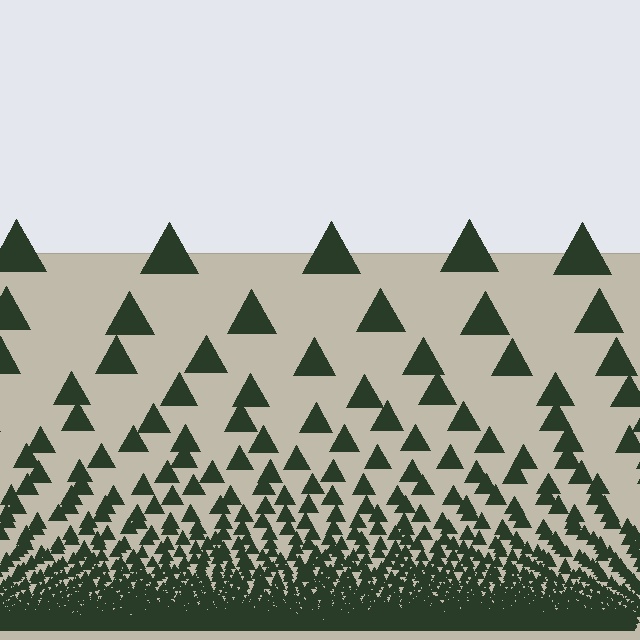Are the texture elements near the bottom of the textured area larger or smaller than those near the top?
Smaller. The gradient is inverted — elements near the bottom are smaller and denser.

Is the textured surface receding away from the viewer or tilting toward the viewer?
The surface appears to tilt toward the viewer. Texture elements get larger and sparser toward the top.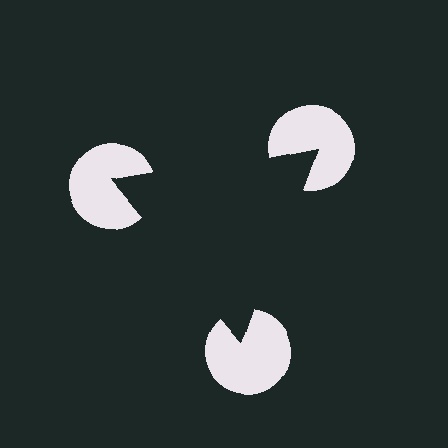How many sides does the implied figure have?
3 sides.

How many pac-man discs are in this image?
There are 3 — one at each vertex of the illusory triangle.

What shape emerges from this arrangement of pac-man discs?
An illusory triangle — its edges are inferred from the aligned wedge cuts in the pac-man discs, not physically drawn.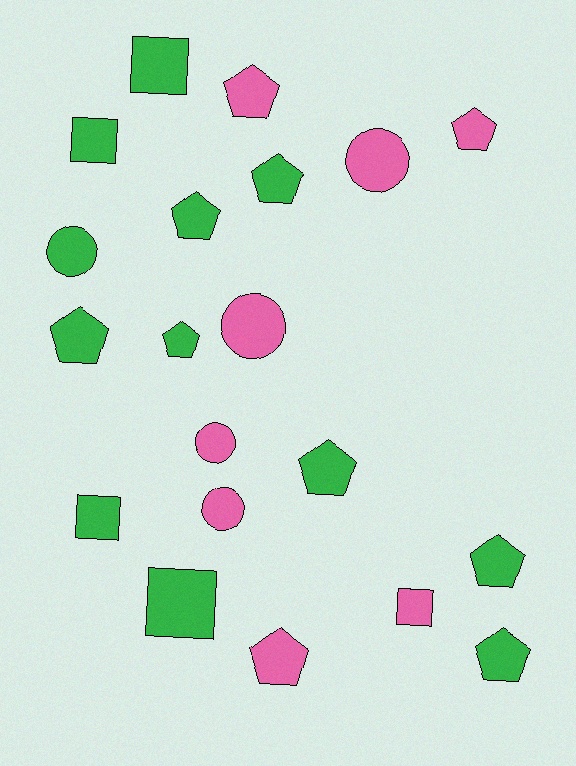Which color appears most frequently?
Green, with 12 objects.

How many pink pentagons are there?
There are 3 pink pentagons.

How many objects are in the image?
There are 20 objects.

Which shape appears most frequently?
Pentagon, with 10 objects.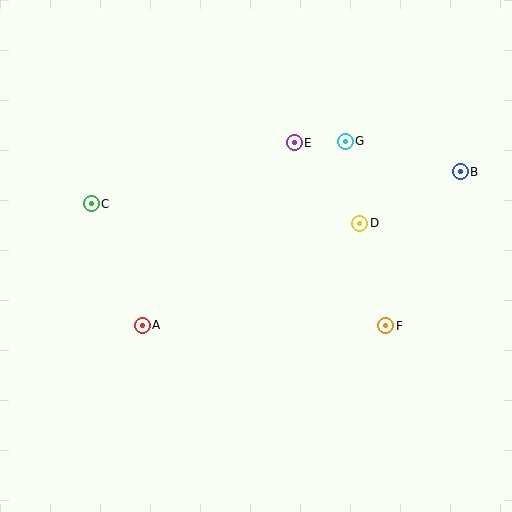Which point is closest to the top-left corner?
Point C is closest to the top-left corner.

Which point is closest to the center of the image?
Point D at (360, 223) is closest to the center.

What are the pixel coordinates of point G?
Point G is at (345, 141).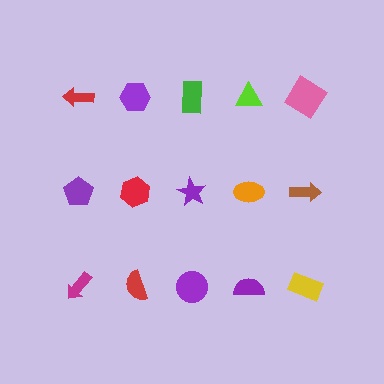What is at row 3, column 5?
A yellow rectangle.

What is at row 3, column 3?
A purple circle.